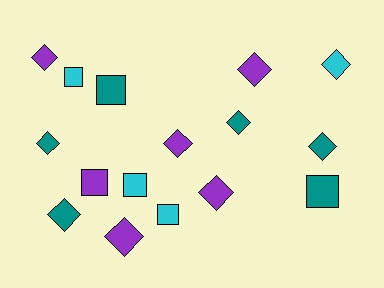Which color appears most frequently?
Purple, with 6 objects.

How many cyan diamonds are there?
There is 1 cyan diamond.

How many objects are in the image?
There are 16 objects.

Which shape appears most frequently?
Diamond, with 10 objects.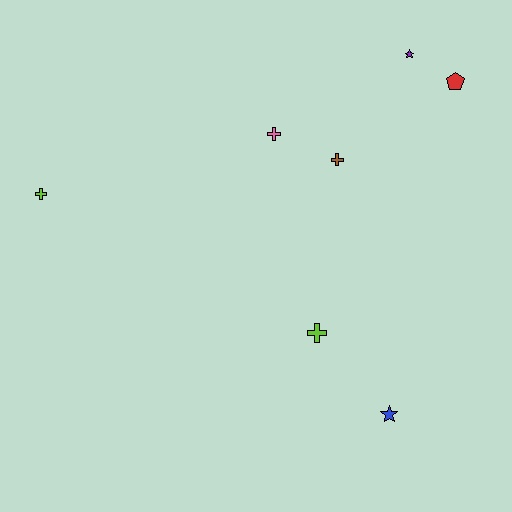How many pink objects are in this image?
There is 1 pink object.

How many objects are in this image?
There are 7 objects.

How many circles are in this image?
There are no circles.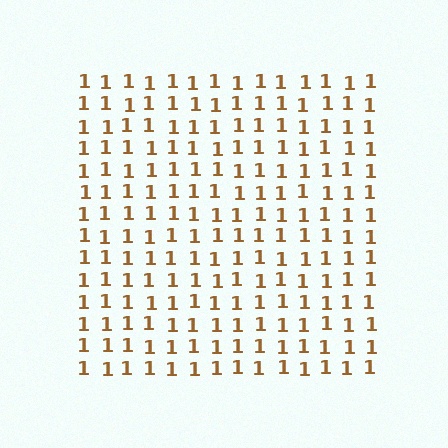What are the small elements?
The small elements are digit 1's.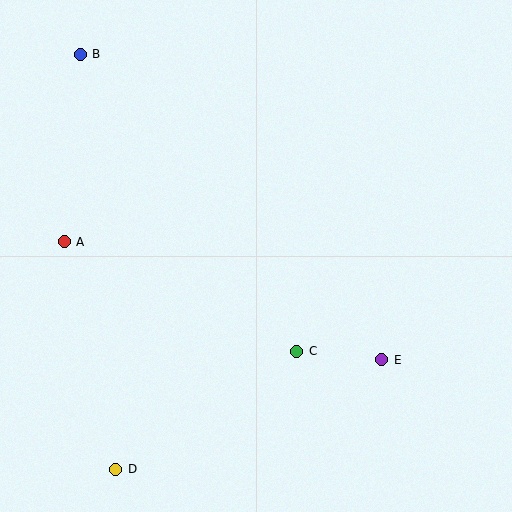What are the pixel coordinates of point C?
Point C is at (297, 351).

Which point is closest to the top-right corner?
Point E is closest to the top-right corner.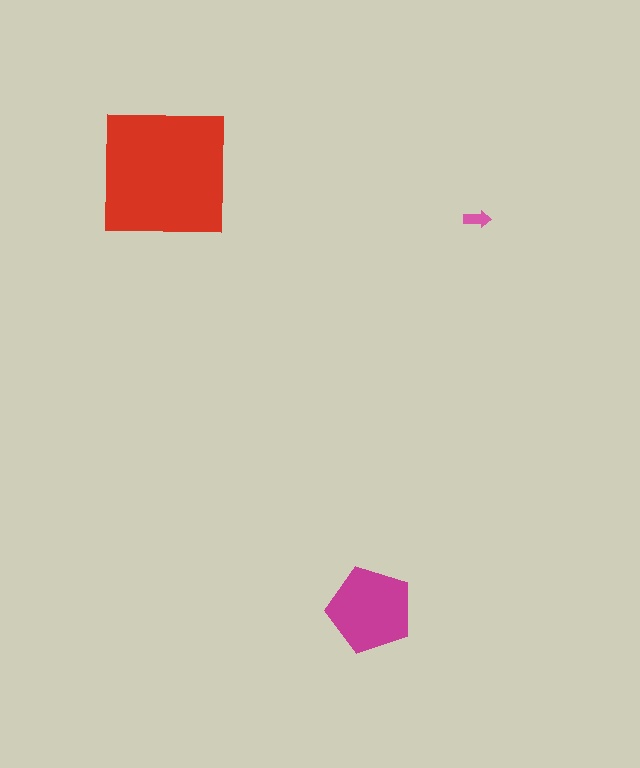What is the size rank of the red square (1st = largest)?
1st.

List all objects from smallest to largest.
The pink arrow, the magenta pentagon, the red square.